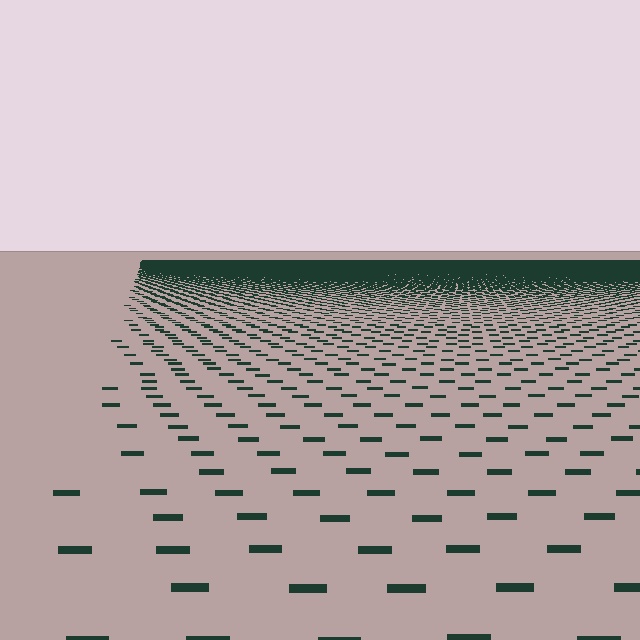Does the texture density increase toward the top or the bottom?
Density increases toward the top.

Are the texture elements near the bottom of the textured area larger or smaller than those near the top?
Larger. Near the bottom, elements are closer to the viewer and appear at a bigger on-screen size.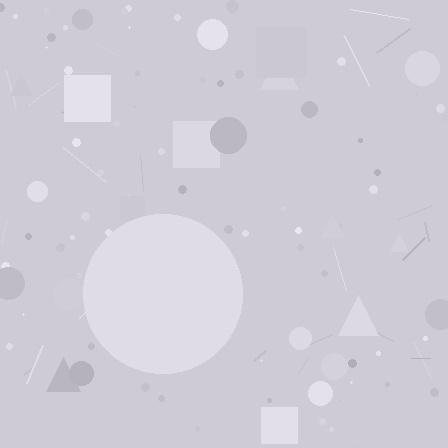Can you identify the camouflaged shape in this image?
The camouflaged shape is a circle.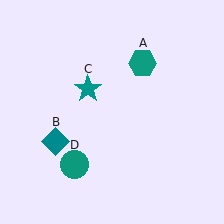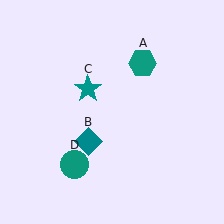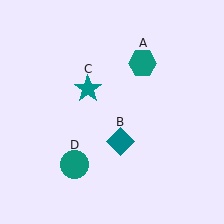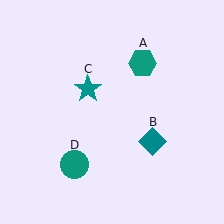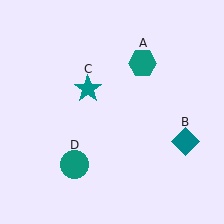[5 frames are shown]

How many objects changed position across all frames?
1 object changed position: teal diamond (object B).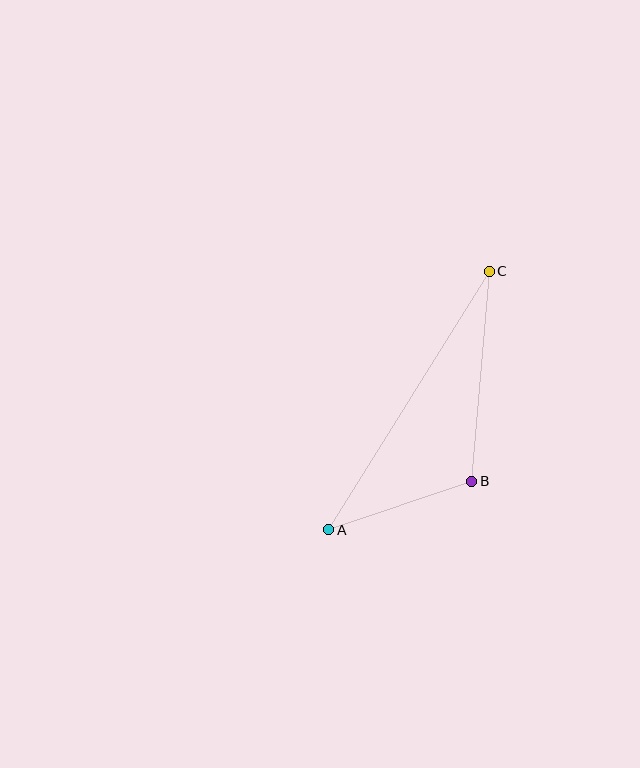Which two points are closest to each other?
Points A and B are closest to each other.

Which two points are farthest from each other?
Points A and C are farthest from each other.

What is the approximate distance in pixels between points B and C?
The distance between B and C is approximately 211 pixels.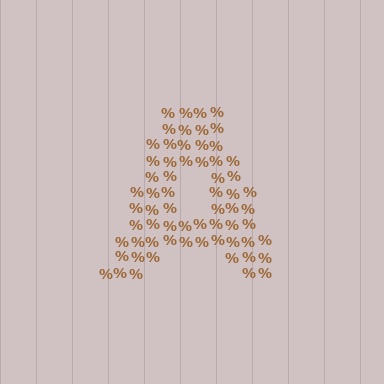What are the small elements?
The small elements are percent signs.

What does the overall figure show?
The overall figure shows the letter A.